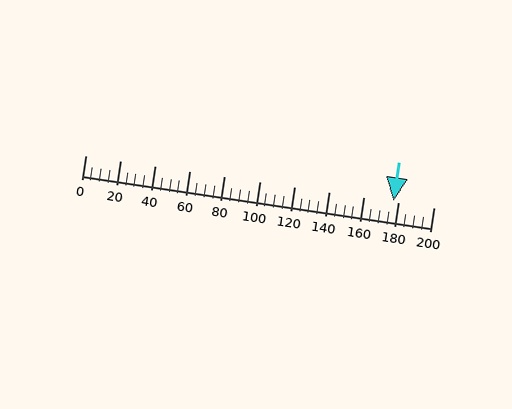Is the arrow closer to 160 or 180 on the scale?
The arrow is closer to 180.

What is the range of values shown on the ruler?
The ruler shows values from 0 to 200.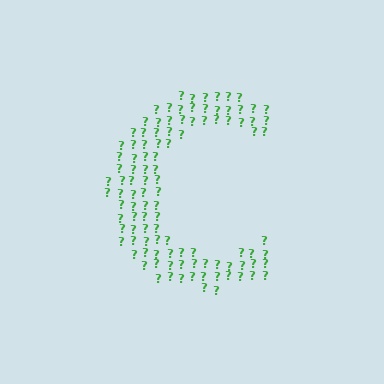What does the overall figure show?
The overall figure shows the letter C.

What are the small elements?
The small elements are question marks.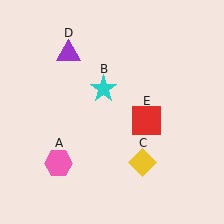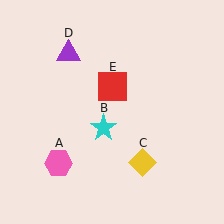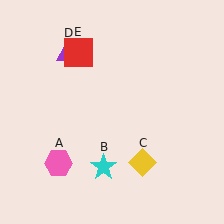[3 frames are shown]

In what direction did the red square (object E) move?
The red square (object E) moved up and to the left.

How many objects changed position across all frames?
2 objects changed position: cyan star (object B), red square (object E).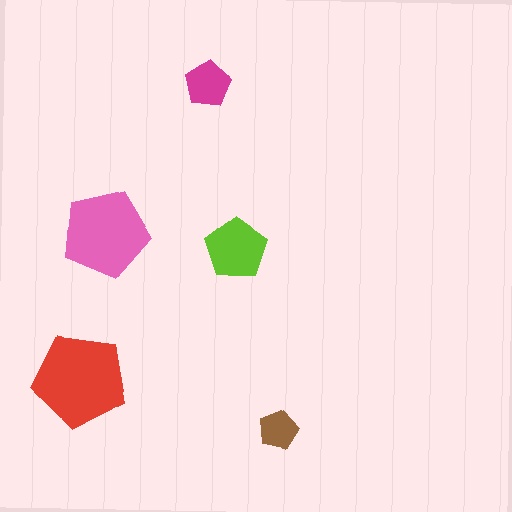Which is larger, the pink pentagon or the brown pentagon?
The pink one.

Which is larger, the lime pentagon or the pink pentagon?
The pink one.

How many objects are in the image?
There are 5 objects in the image.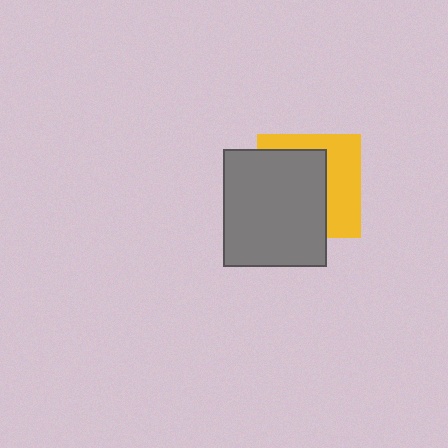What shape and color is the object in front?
The object in front is a gray rectangle.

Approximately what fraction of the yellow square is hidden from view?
Roughly 57% of the yellow square is hidden behind the gray rectangle.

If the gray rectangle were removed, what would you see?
You would see the complete yellow square.